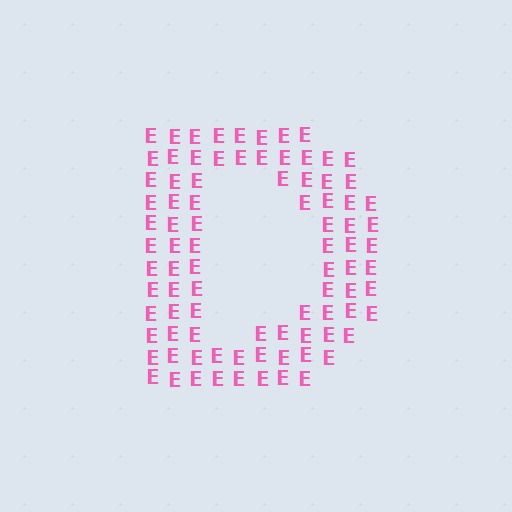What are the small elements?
The small elements are letter E's.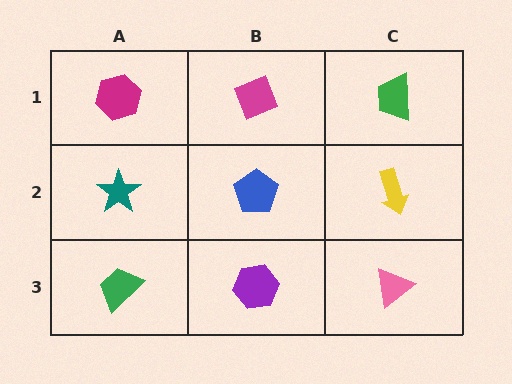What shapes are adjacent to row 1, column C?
A yellow arrow (row 2, column C), a magenta diamond (row 1, column B).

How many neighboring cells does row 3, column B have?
3.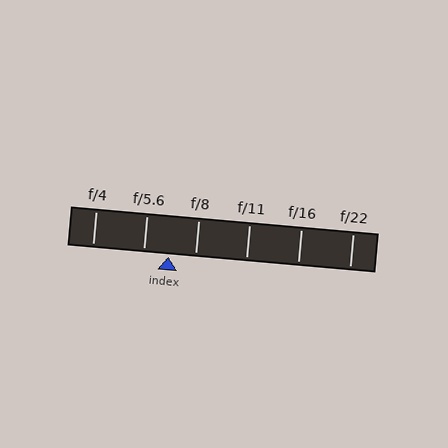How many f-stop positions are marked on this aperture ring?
There are 6 f-stop positions marked.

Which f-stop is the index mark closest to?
The index mark is closest to f/5.6.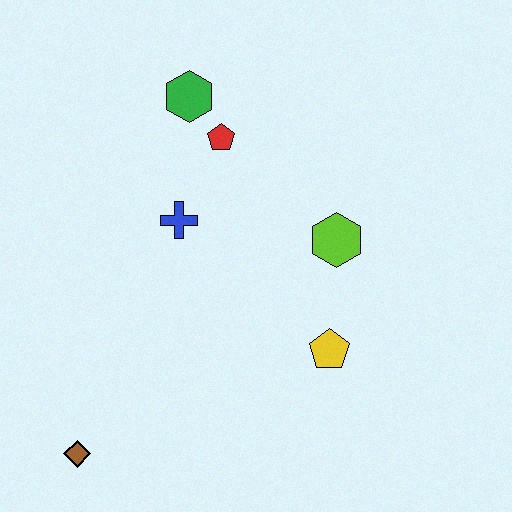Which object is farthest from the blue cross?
The brown diamond is farthest from the blue cross.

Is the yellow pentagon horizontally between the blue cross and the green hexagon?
No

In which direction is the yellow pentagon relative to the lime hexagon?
The yellow pentagon is below the lime hexagon.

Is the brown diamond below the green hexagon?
Yes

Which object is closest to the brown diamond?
The blue cross is closest to the brown diamond.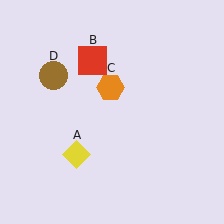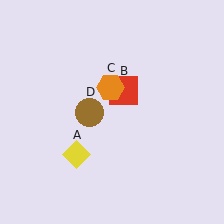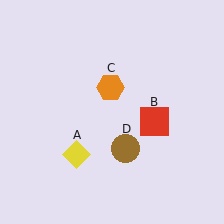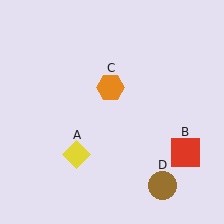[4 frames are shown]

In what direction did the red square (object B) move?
The red square (object B) moved down and to the right.